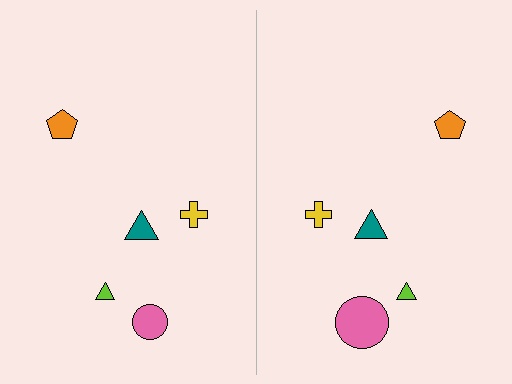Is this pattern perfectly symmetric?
No, the pattern is not perfectly symmetric. The pink circle on the right side has a different size than its mirror counterpart.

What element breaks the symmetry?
The pink circle on the right side has a different size than its mirror counterpart.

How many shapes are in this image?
There are 10 shapes in this image.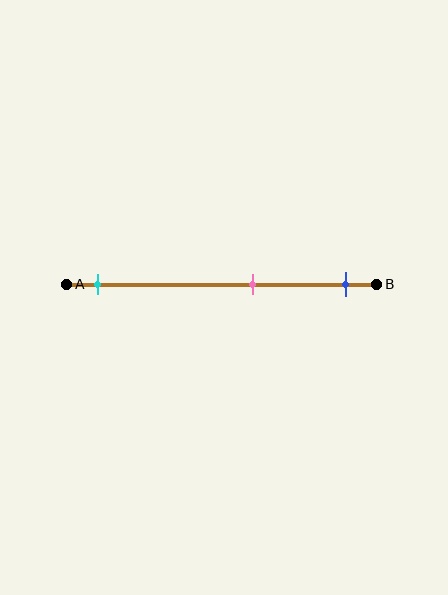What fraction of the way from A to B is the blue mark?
The blue mark is approximately 90% (0.9) of the way from A to B.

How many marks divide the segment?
There are 3 marks dividing the segment.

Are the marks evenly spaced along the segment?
No, the marks are not evenly spaced.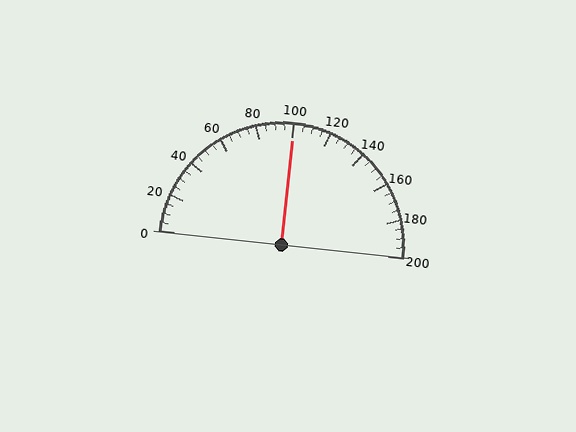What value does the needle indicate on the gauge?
The needle indicates approximately 100.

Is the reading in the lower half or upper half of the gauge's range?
The reading is in the upper half of the range (0 to 200).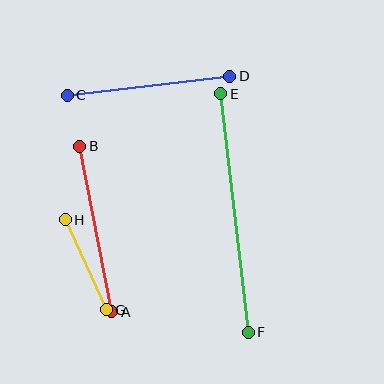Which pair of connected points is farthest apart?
Points E and F are farthest apart.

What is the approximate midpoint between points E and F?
The midpoint is at approximately (235, 213) pixels.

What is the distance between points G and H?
The distance is approximately 99 pixels.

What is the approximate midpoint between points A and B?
The midpoint is at approximately (96, 229) pixels.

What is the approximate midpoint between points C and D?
The midpoint is at approximately (148, 86) pixels.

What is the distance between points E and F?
The distance is approximately 240 pixels.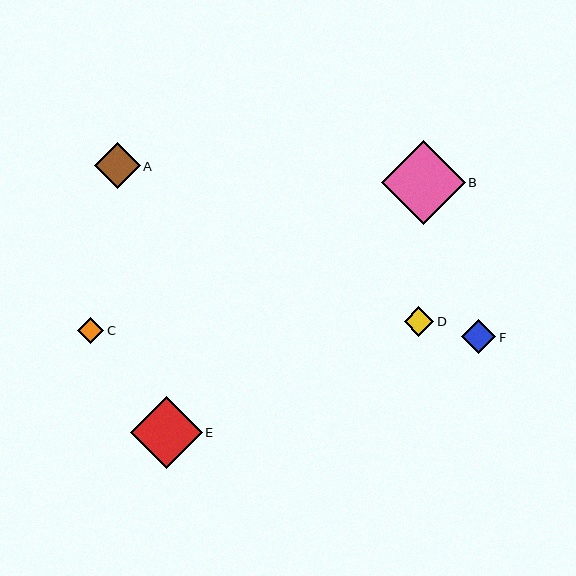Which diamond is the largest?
Diamond B is the largest with a size of approximately 84 pixels.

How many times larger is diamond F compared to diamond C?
Diamond F is approximately 1.3 times the size of diamond C.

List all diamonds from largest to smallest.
From largest to smallest: B, E, A, F, D, C.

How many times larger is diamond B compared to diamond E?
Diamond B is approximately 1.2 times the size of diamond E.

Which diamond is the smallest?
Diamond C is the smallest with a size of approximately 26 pixels.